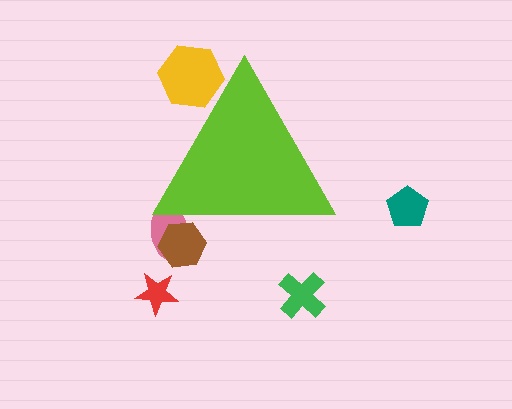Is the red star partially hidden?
No, the red star is fully visible.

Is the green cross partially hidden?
No, the green cross is fully visible.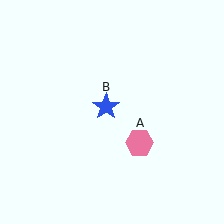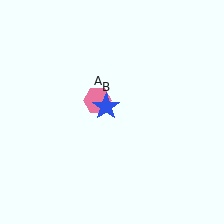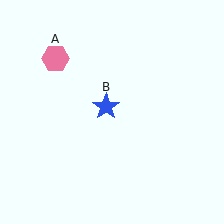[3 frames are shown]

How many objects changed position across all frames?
1 object changed position: pink hexagon (object A).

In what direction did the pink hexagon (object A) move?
The pink hexagon (object A) moved up and to the left.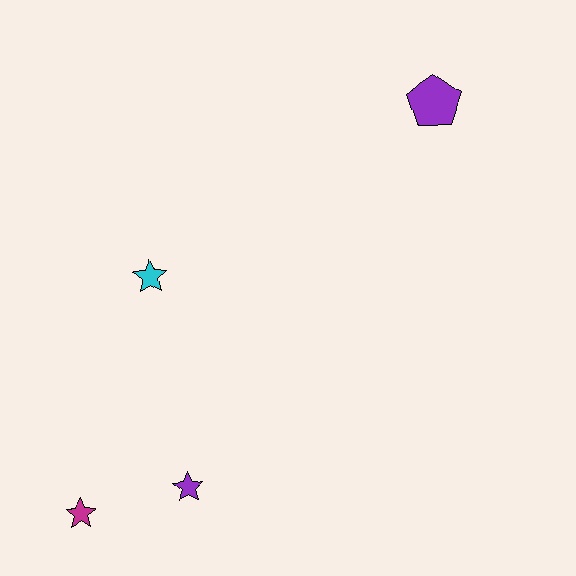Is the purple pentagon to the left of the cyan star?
No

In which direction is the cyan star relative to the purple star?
The cyan star is above the purple star.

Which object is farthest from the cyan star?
The purple pentagon is farthest from the cyan star.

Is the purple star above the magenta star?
Yes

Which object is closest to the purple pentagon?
The cyan star is closest to the purple pentagon.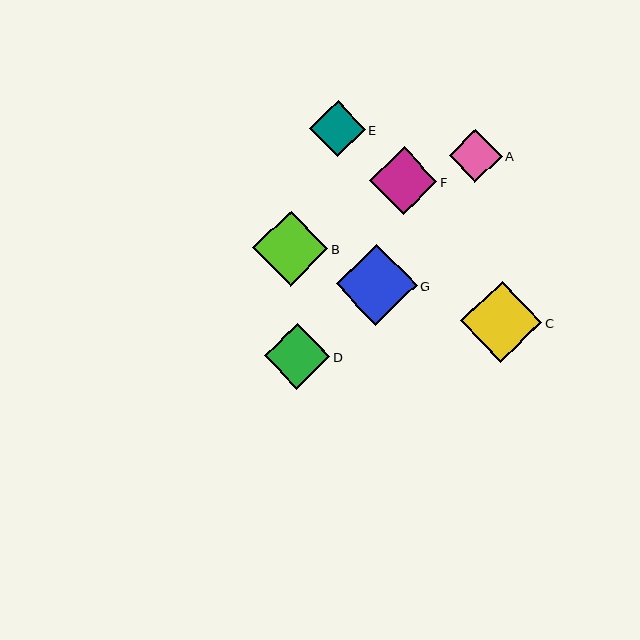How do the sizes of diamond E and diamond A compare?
Diamond E and diamond A are approximately the same size.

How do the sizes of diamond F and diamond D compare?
Diamond F and diamond D are approximately the same size.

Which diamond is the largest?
Diamond C is the largest with a size of approximately 81 pixels.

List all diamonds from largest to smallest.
From largest to smallest: C, G, B, F, D, E, A.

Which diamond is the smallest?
Diamond A is the smallest with a size of approximately 53 pixels.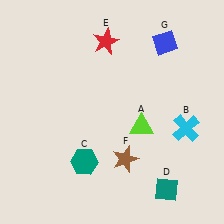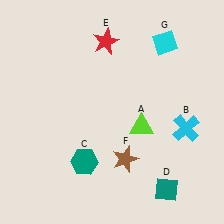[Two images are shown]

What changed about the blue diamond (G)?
In Image 1, G is blue. In Image 2, it changed to cyan.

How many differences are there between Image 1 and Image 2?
There is 1 difference between the two images.